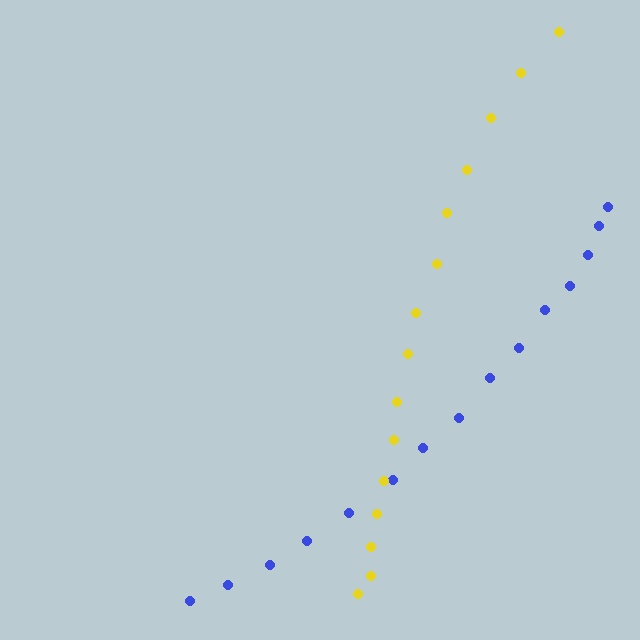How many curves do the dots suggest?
There are 2 distinct paths.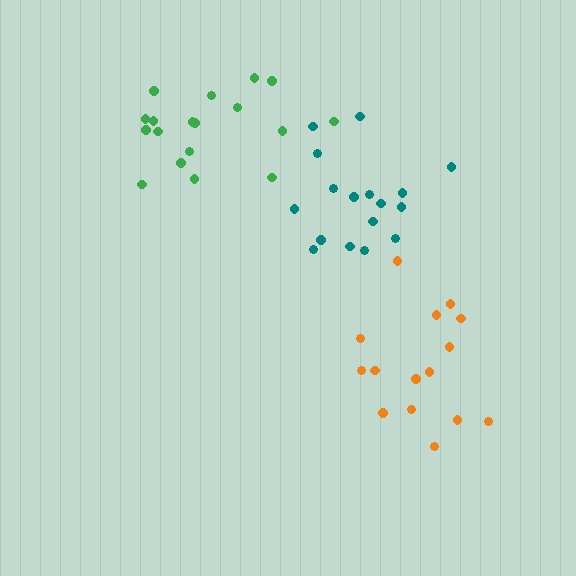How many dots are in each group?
Group 1: 17 dots, Group 2: 15 dots, Group 3: 18 dots (50 total).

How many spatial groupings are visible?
There are 3 spatial groupings.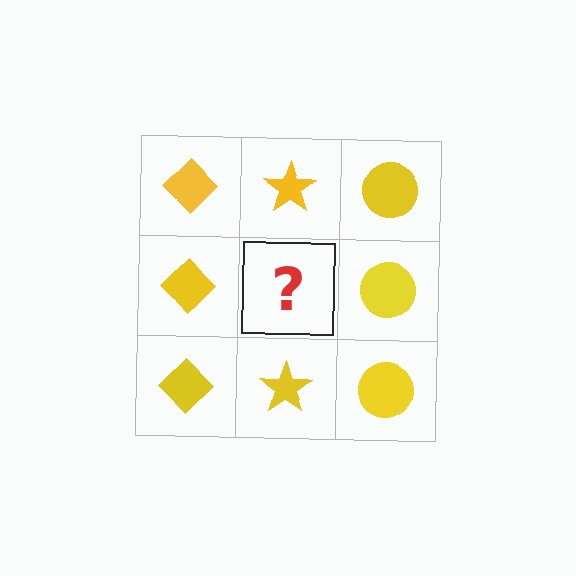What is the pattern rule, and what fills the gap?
The rule is that each column has a consistent shape. The gap should be filled with a yellow star.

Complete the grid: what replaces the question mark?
The question mark should be replaced with a yellow star.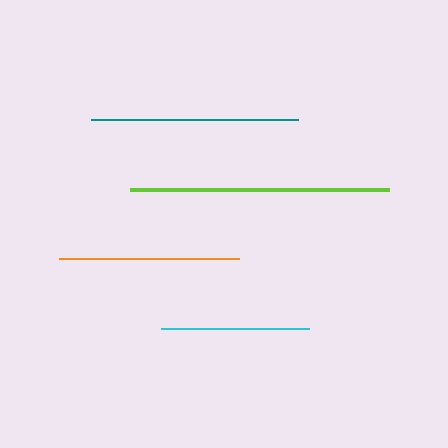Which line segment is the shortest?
The cyan line is the shortest at approximately 148 pixels.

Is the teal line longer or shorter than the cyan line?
The teal line is longer than the cyan line.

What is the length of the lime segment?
The lime segment is approximately 259 pixels long.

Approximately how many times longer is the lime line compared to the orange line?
The lime line is approximately 1.4 times the length of the orange line.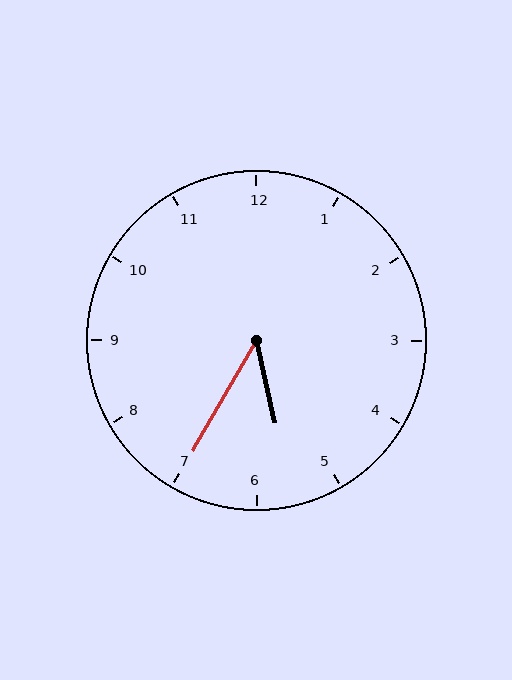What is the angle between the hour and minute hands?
Approximately 42 degrees.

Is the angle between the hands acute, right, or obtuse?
It is acute.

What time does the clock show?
5:35.